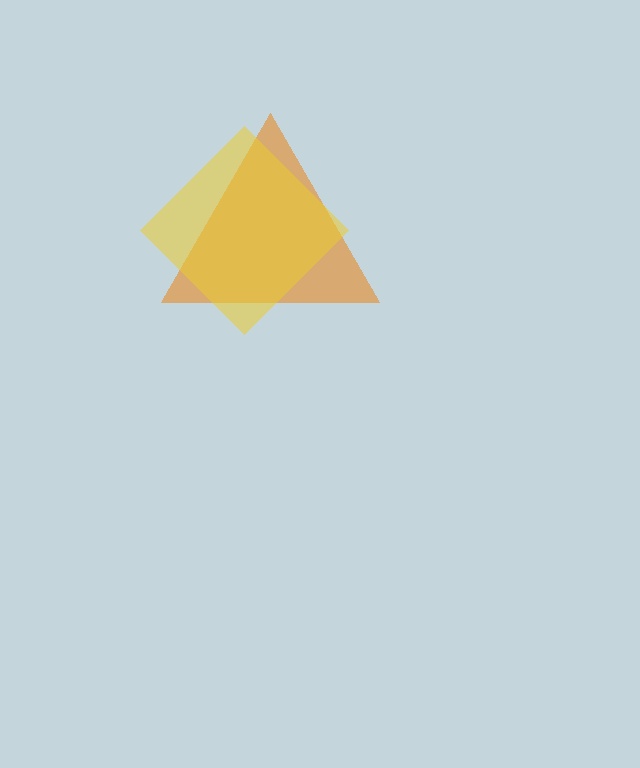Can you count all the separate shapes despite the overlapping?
Yes, there are 2 separate shapes.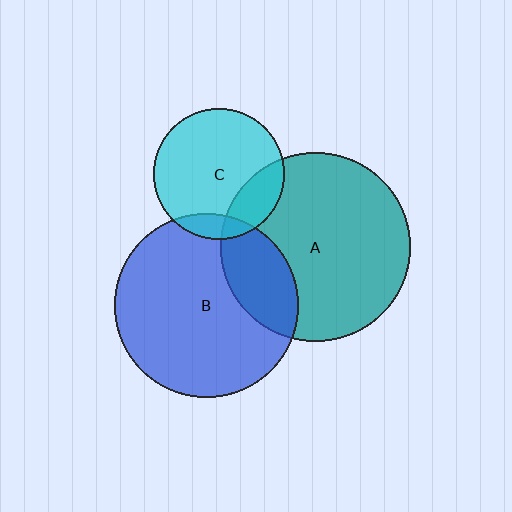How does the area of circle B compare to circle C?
Approximately 2.0 times.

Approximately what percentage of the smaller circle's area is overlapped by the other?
Approximately 20%.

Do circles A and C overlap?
Yes.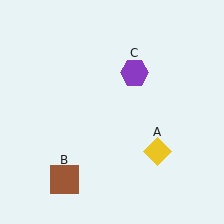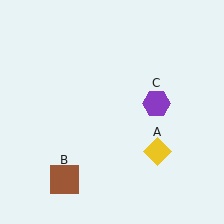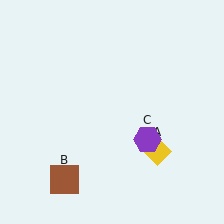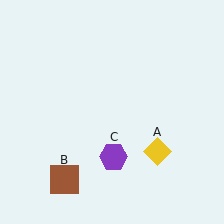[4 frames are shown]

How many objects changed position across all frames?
1 object changed position: purple hexagon (object C).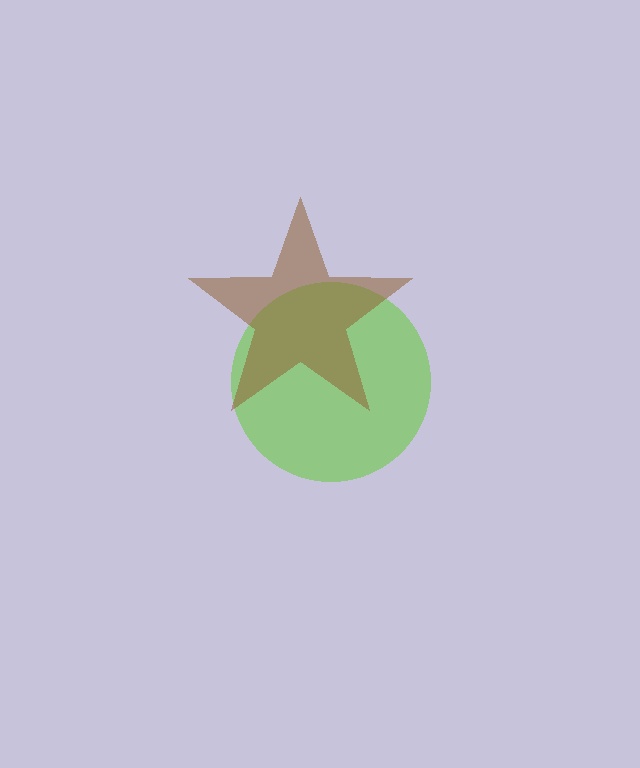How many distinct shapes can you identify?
There are 2 distinct shapes: a lime circle, a brown star.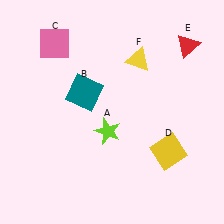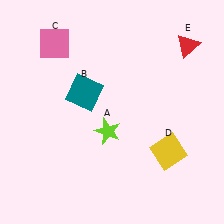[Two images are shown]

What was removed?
The yellow triangle (F) was removed in Image 2.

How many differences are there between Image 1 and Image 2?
There is 1 difference between the two images.